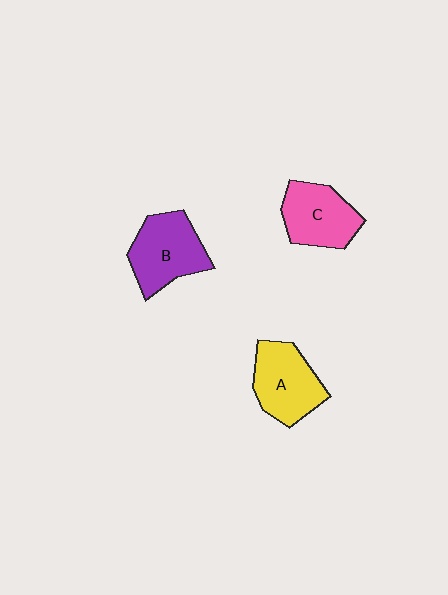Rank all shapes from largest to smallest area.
From largest to smallest: B (purple), A (yellow), C (pink).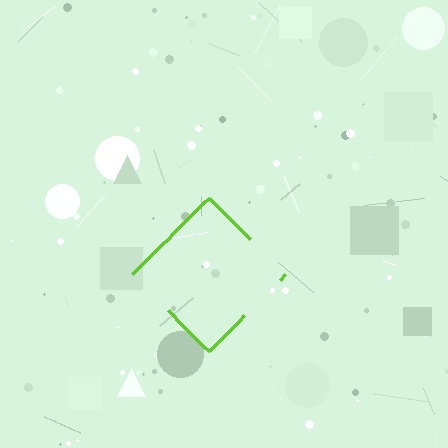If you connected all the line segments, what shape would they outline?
They would outline a diamond.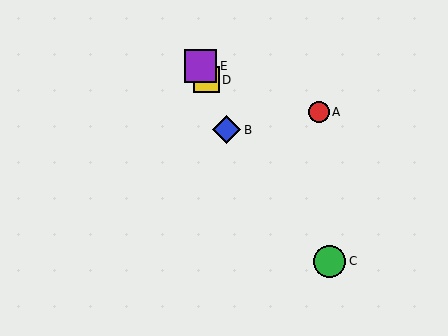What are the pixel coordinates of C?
Object C is at (330, 261).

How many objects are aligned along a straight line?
3 objects (B, D, E) are aligned along a straight line.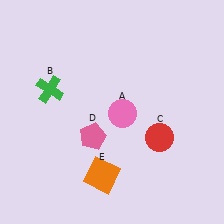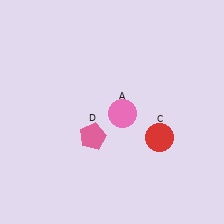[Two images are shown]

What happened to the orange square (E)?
The orange square (E) was removed in Image 2. It was in the bottom-left area of Image 1.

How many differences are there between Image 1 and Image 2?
There are 2 differences between the two images.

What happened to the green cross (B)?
The green cross (B) was removed in Image 2. It was in the top-left area of Image 1.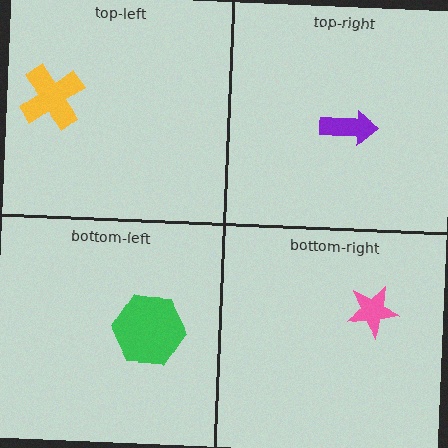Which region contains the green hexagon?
The bottom-left region.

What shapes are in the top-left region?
The yellow cross.